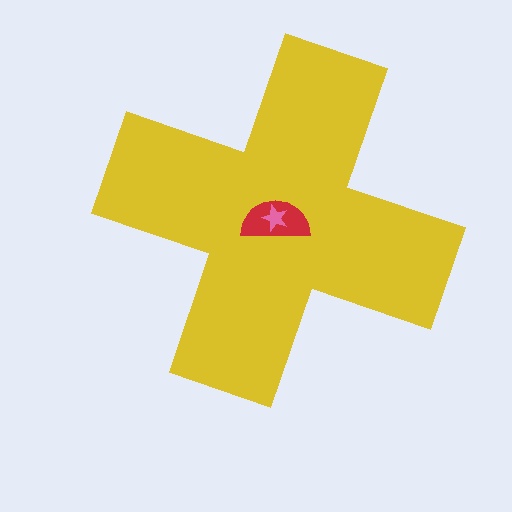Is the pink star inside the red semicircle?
Yes.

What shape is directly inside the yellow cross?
The red semicircle.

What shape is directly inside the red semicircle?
The pink star.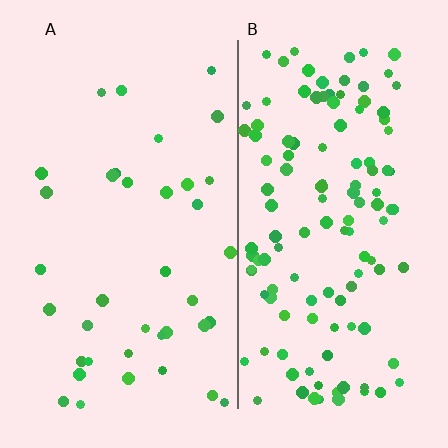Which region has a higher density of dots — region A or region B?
B (the right).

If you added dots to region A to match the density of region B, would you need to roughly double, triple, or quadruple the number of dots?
Approximately triple.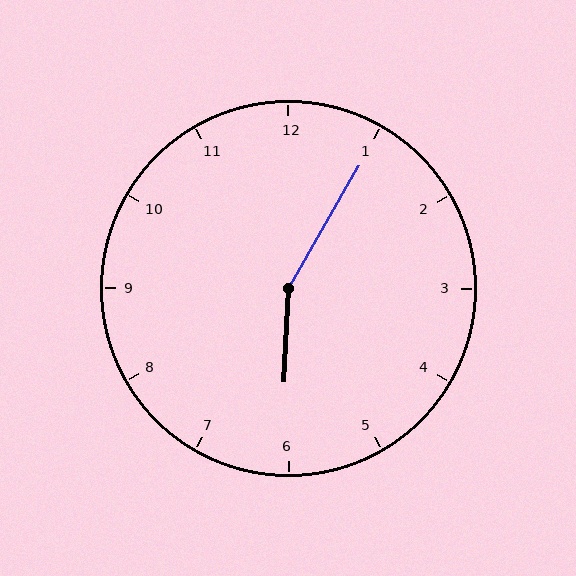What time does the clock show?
6:05.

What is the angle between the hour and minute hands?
Approximately 152 degrees.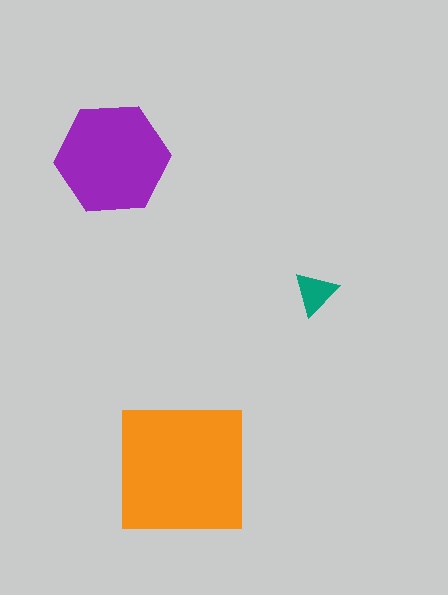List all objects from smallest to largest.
The teal triangle, the purple hexagon, the orange square.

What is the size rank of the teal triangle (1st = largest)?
3rd.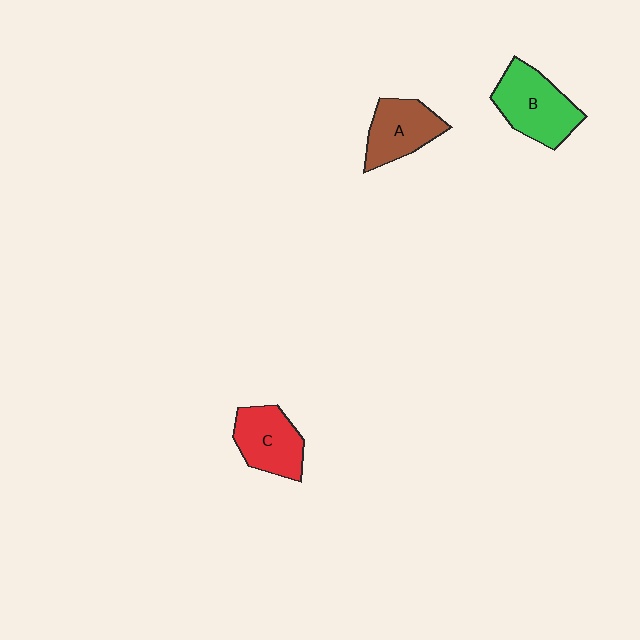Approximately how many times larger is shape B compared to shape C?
Approximately 1.2 times.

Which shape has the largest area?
Shape B (green).